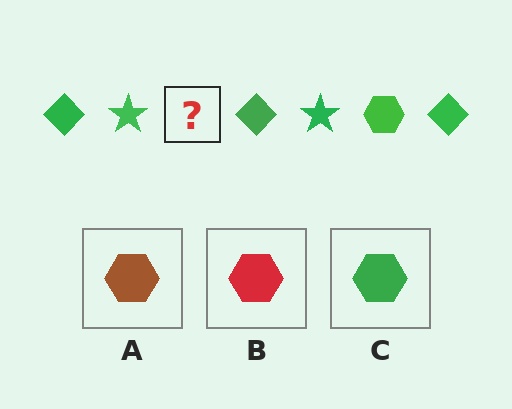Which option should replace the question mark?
Option C.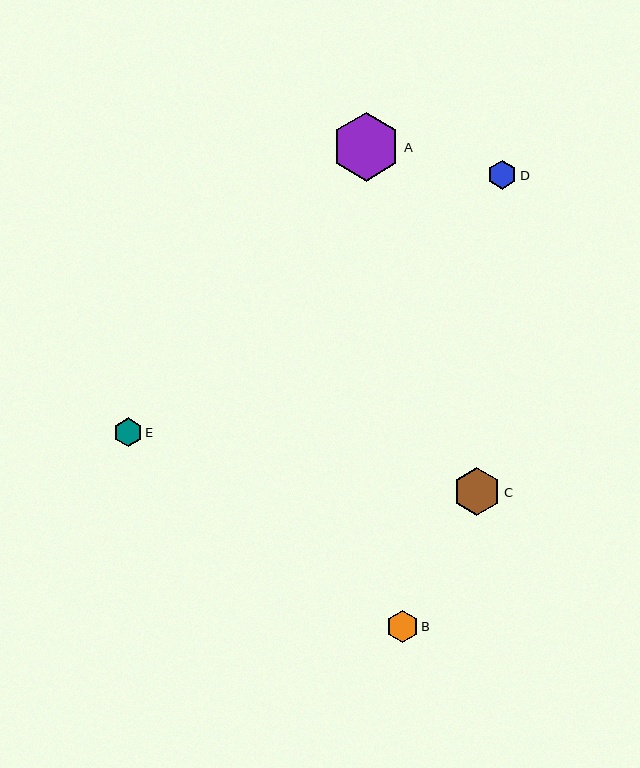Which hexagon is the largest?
Hexagon A is the largest with a size of approximately 68 pixels.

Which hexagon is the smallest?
Hexagon E is the smallest with a size of approximately 28 pixels.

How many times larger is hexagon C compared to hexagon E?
Hexagon C is approximately 1.7 times the size of hexagon E.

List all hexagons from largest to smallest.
From largest to smallest: A, C, B, D, E.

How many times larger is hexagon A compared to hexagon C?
Hexagon A is approximately 1.4 times the size of hexagon C.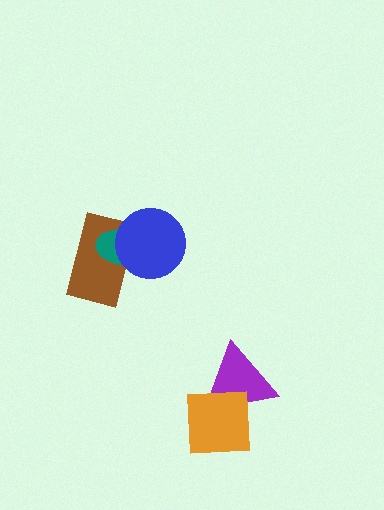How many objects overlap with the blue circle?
2 objects overlap with the blue circle.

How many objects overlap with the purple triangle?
1 object overlaps with the purple triangle.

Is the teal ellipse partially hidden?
Yes, it is partially covered by another shape.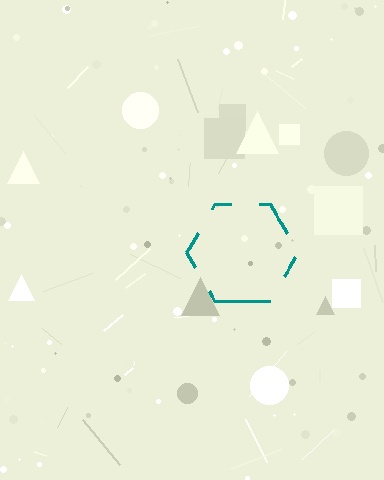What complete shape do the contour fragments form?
The contour fragments form a hexagon.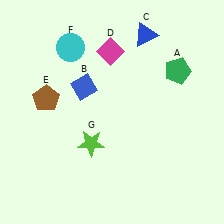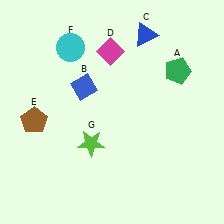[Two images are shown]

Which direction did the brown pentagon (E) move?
The brown pentagon (E) moved down.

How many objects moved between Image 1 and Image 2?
1 object moved between the two images.